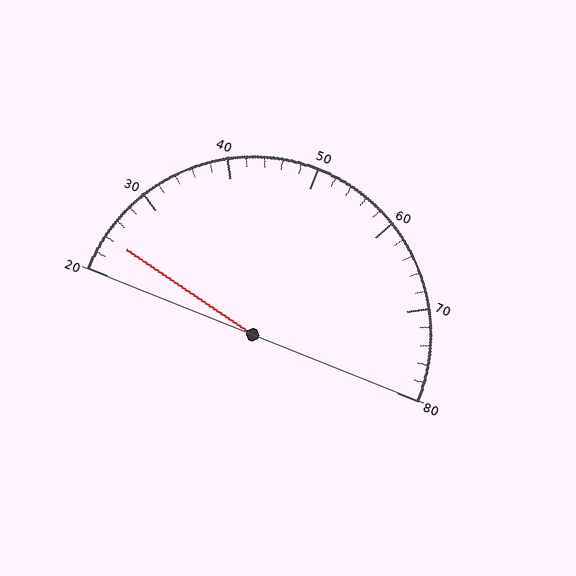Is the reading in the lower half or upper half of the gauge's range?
The reading is in the lower half of the range (20 to 80).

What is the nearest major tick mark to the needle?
The nearest major tick mark is 20.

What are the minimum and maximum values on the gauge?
The gauge ranges from 20 to 80.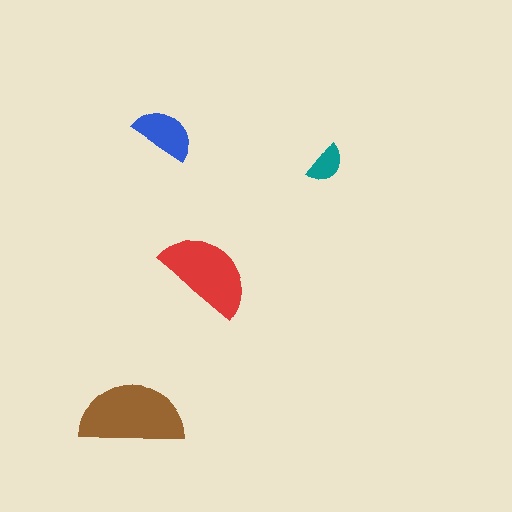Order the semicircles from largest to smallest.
the brown one, the red one, the blue one, the teal one.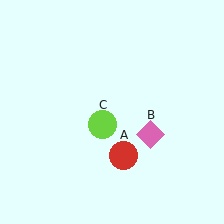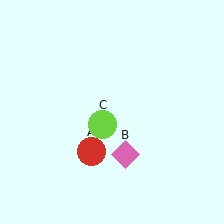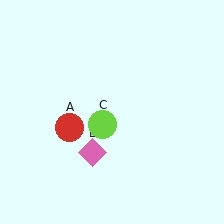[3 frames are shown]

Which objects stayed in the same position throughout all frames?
Lime circle (object C) remained stationary.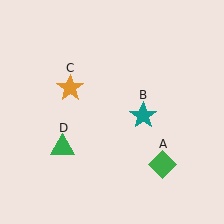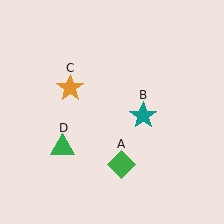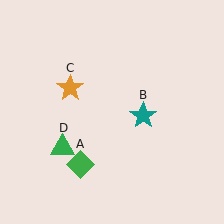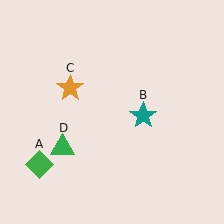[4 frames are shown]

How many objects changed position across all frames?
1 object changed position: green diamond (object A).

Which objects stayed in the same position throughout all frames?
Teal star (object B) and orange star (object C) and green triangle (object D) remained stationary.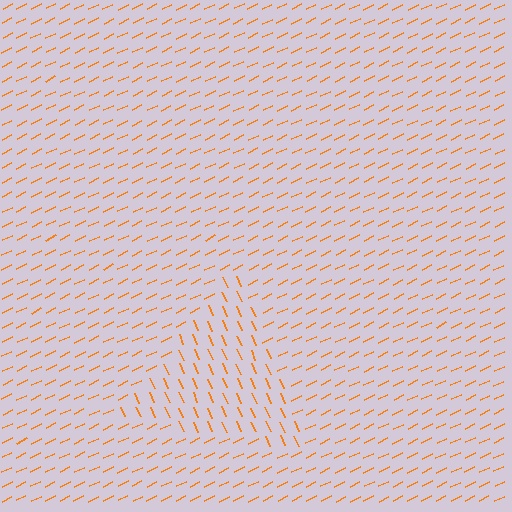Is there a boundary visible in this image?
Yes, there is a texture boundary formed by a change in line orientation.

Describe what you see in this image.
The image is filled with small orange line segments. A triangle region in the image has lines oriented differently from the surrounding lines, creating a visible texture boundary.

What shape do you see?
I see a triangle.